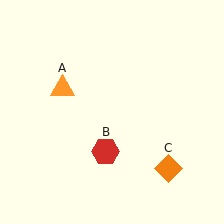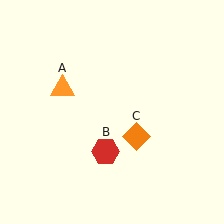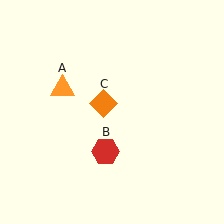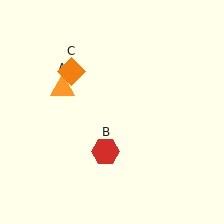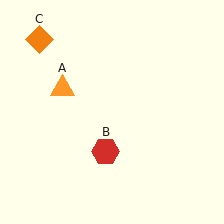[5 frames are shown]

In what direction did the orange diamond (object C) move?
The orange diamond (object C) moved up and to the left.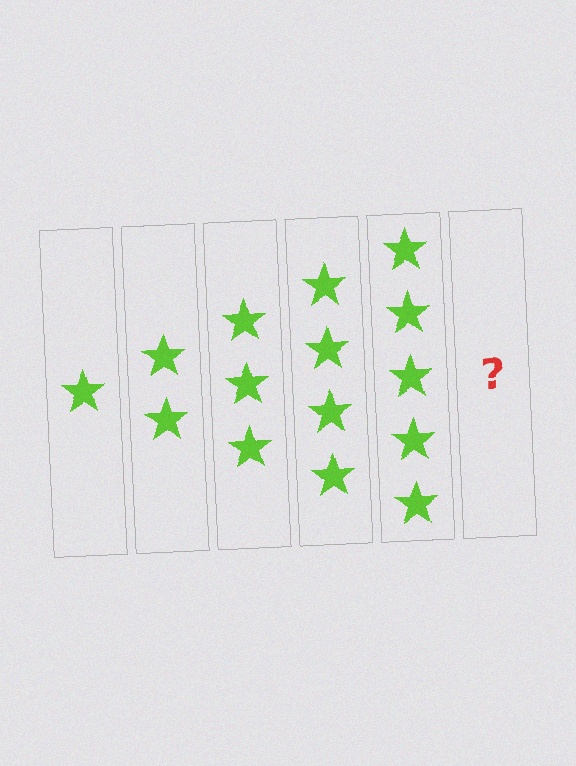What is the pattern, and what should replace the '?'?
The pattern is that each step adds one more star. The '?' should be 6 stars.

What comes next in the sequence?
The next element should be 6 stars.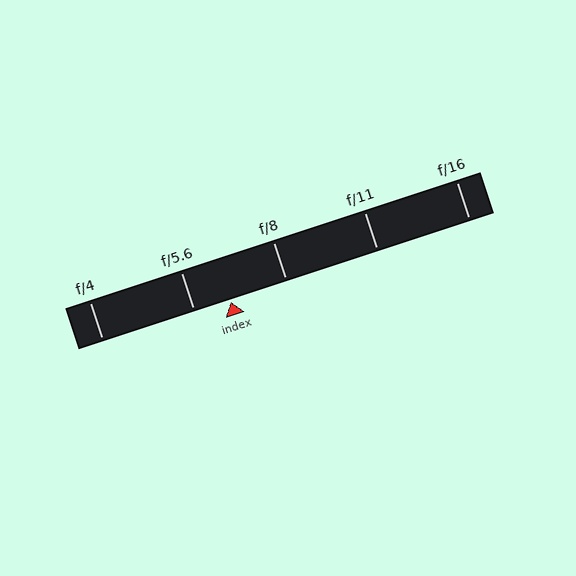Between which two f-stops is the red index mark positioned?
The index mark is between f/5.6 and f/8.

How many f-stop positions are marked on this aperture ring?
There are 5 f-stop positions marked.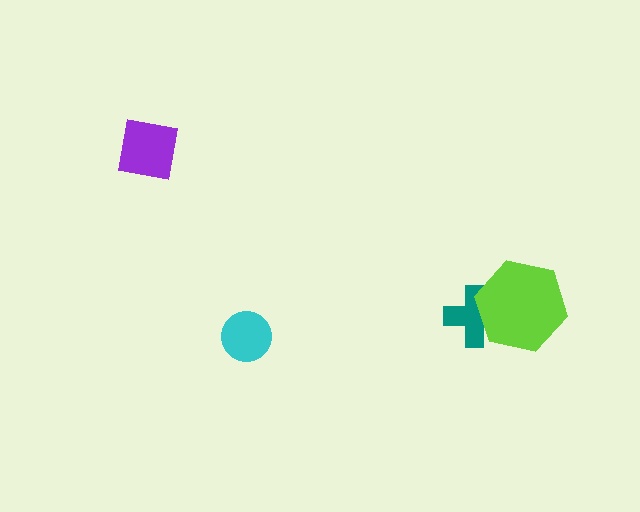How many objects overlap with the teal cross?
1 object overlaps with the teal cross.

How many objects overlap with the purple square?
0 objects overlap with the purple square.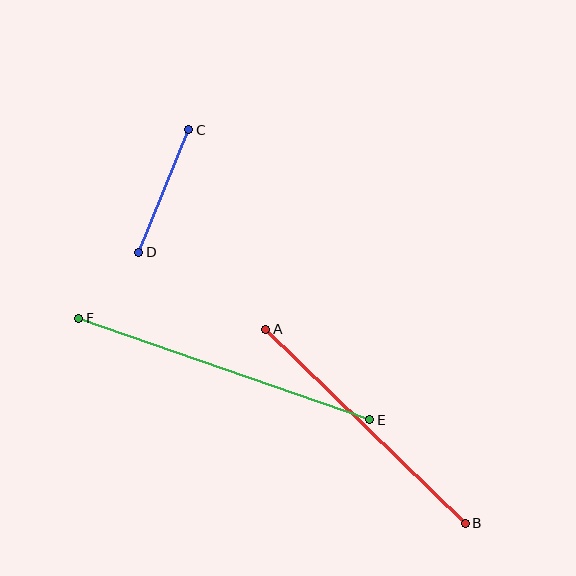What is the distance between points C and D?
The distance is approximately 132 pixels.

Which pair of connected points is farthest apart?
Points E and F are farthest apart.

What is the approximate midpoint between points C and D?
The midpoint is at approximately (164, 191) pixels.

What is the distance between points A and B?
The distance is approximately 278 pixels.